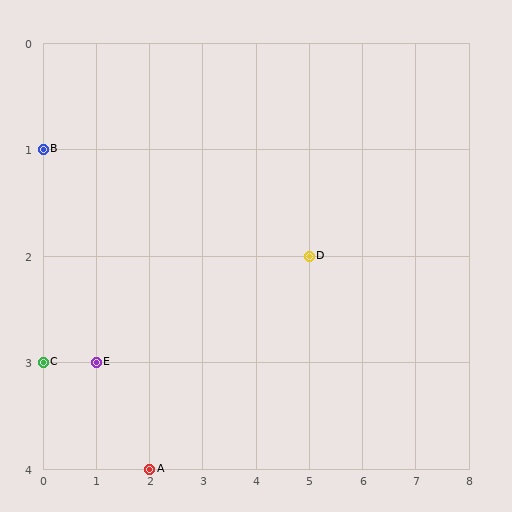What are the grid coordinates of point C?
Point C is at grid coordinates (0, 3).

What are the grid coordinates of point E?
Point E is at grid coordinates (1, 3).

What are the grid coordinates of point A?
Point A is at grid coordinates (2, 4).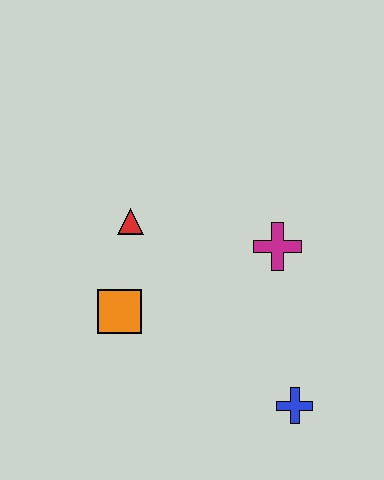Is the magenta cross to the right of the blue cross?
No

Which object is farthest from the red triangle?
The blue cross is farthest from the red triangle.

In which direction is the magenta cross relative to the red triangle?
The magenta cross is to the right of the red triangle.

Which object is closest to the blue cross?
The magenta cross is closest to the blue cross.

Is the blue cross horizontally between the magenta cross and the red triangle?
No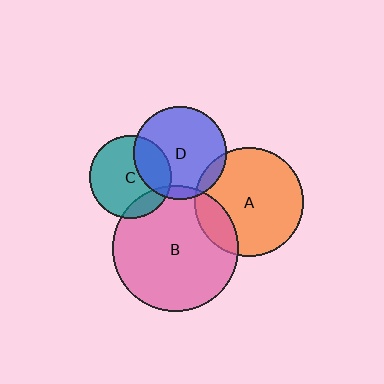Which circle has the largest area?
Circle B (pink).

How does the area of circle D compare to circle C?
Approximately 1.2 times.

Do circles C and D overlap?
Yes.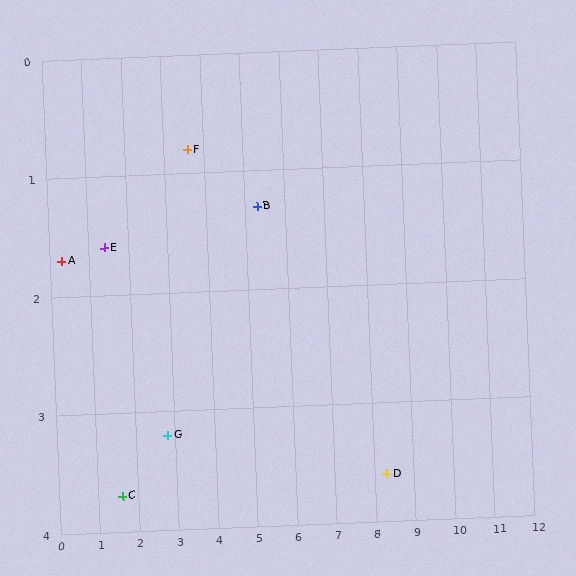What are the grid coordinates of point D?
Point D is at approximately (8.3, 3.6).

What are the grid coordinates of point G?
Point G is at approximately (2.8, 3.2).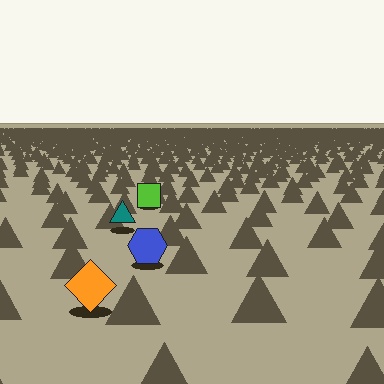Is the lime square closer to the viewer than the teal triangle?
No. The teal triangle is closer — you can tell from the texture gradient: the ground texture is coarser near it.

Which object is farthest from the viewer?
The lime square is farthest from the viewer. It appears smaller and the ground texture around it is denser.